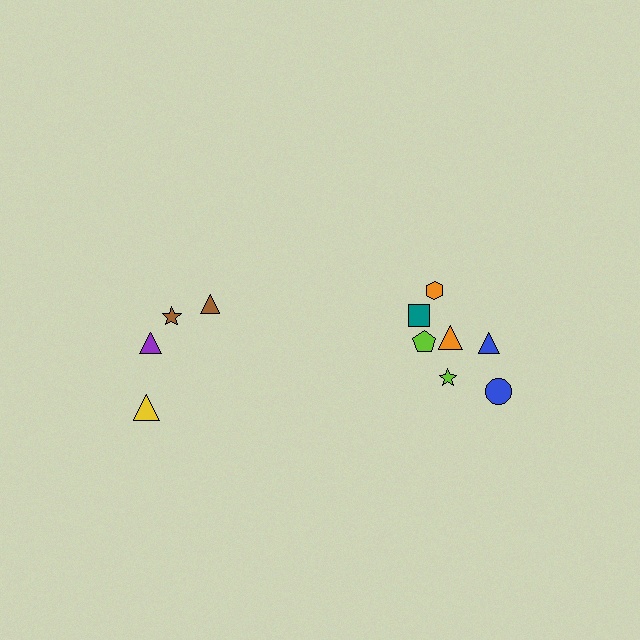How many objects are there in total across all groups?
There are 12 objects.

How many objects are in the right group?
There are 8 objects.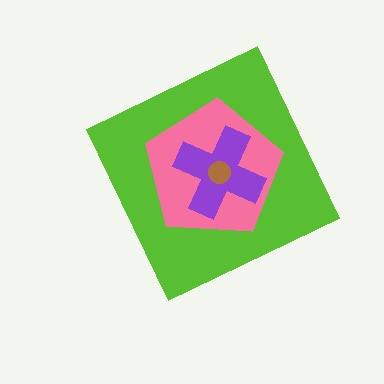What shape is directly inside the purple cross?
The brown circle.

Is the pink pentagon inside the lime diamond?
Yes.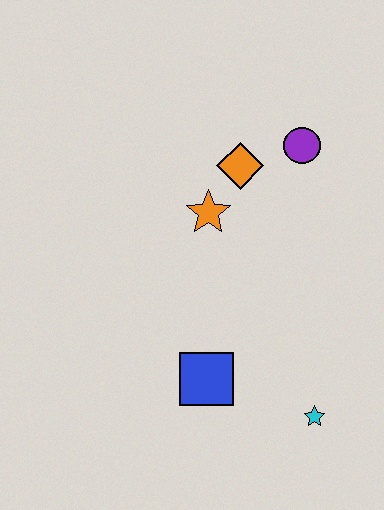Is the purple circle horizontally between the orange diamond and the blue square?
No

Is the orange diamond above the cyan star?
Yes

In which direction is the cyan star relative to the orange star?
The cyan star is below the orange star.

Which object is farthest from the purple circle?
The cyan star is farthest from the purple circle.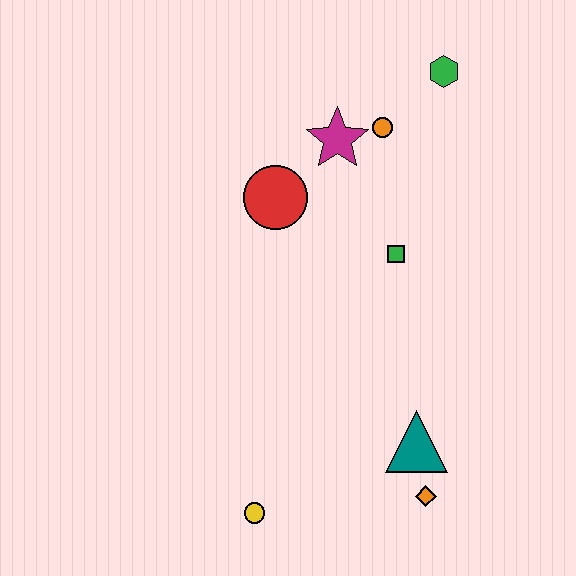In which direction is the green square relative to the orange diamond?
The green square is above the orange diamond.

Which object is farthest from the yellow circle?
The green hexagon is farthest from the yellow circle.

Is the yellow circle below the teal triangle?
Yes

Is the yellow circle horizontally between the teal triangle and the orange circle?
No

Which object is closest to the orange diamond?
The teal triangle is closest to the orange diamond.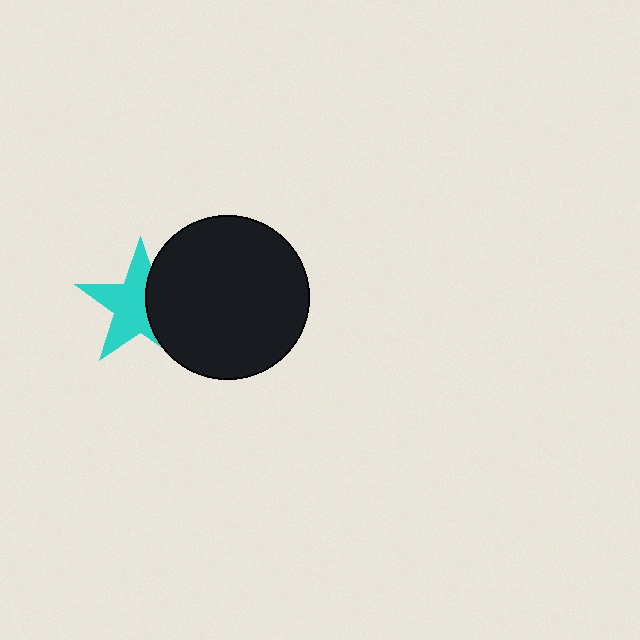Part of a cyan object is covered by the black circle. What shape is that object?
It is a star.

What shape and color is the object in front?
The object in front is a black circle.